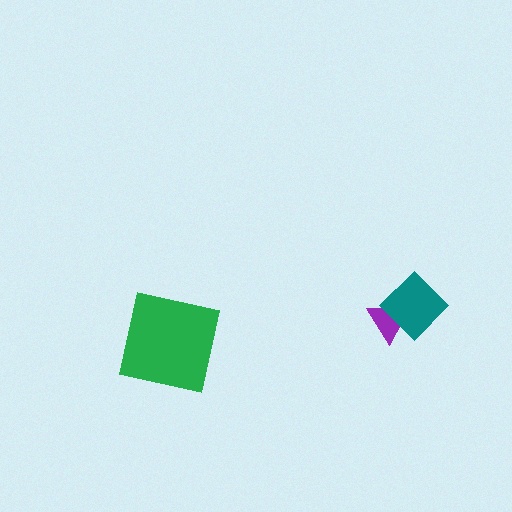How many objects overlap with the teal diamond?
1 object overlaps with the teal diamond.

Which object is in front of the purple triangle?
The teal diamond is in front of the purple triangle.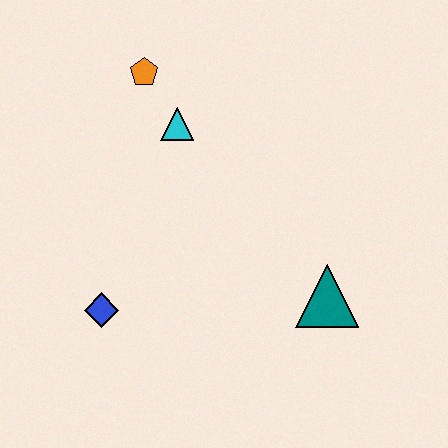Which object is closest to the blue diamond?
The cyan triangle is closest to the blue diamond.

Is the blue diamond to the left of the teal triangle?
Yes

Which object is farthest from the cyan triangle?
The teal triangle is farthest from the cyan triangle.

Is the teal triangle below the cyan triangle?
Yes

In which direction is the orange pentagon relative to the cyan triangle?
The orange pentagon is above the cyan triangle.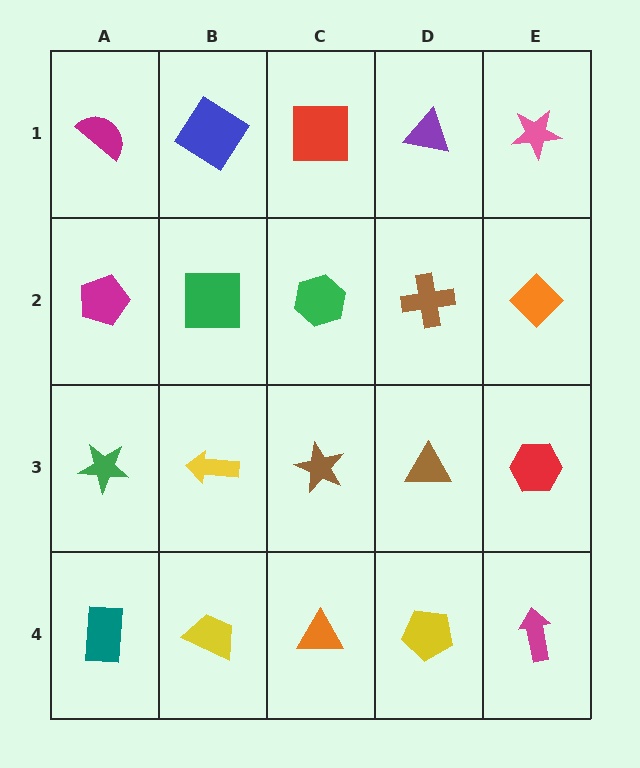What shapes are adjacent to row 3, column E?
An orange diamond (row 2, column E), a magenta arrow (row 4, column E), a brown triangle (row 3, column D).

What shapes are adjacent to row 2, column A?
A magenta semicircle (row 1, column A), a green star (row 3, column A), a green square (row 2, column B).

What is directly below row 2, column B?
A yellow arrow.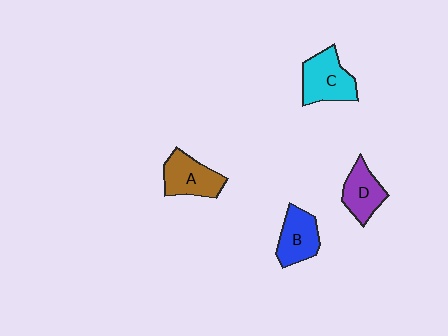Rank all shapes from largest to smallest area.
From largest to smallest: C (cyan), A (brown), B (blue), D (purple).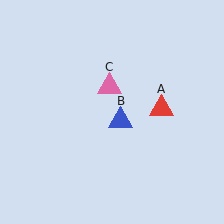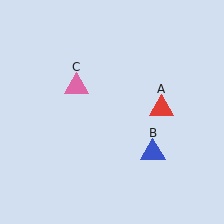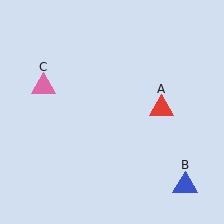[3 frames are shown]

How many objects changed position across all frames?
2 objects changed position: blue triangle (object B), pink triangle (object C).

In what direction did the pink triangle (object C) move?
The pink triangle (object C) moved left.